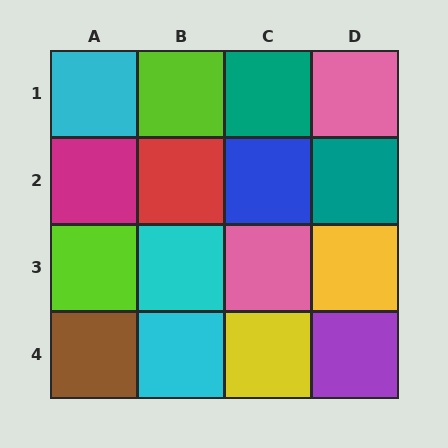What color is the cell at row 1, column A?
Cyan.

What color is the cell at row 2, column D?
Teal.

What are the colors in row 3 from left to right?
Lime, cyan, pink, yellow.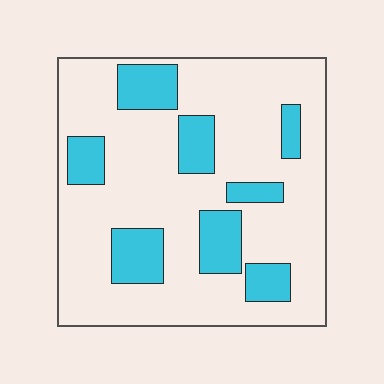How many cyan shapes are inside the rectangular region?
8.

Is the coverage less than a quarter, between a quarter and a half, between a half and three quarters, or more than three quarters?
Less than a quarter.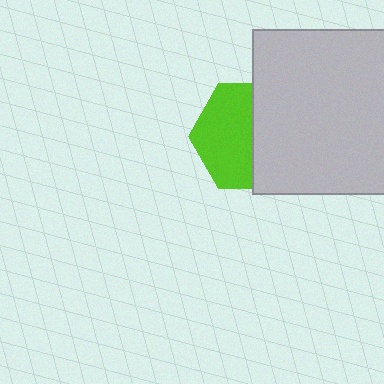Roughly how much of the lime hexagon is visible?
About half of it is visible (roughly 53%).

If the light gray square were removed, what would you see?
You would see the complete lime hexagon.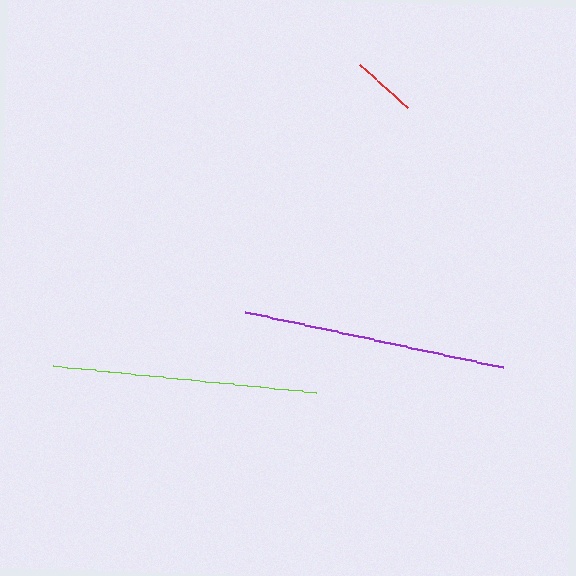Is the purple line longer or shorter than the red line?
The purple line is longer than the red line.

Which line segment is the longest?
The lime line is the longest at approximately 265 pixels.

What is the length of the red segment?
The red segment is approximately 65 pixels long.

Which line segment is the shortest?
The red line is the shortest at approximately 65 pixels.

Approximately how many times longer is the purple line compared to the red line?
The purple line is approximately 4.1 times the length of the red line.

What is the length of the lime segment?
The lime segment is approximately 265 pixels long.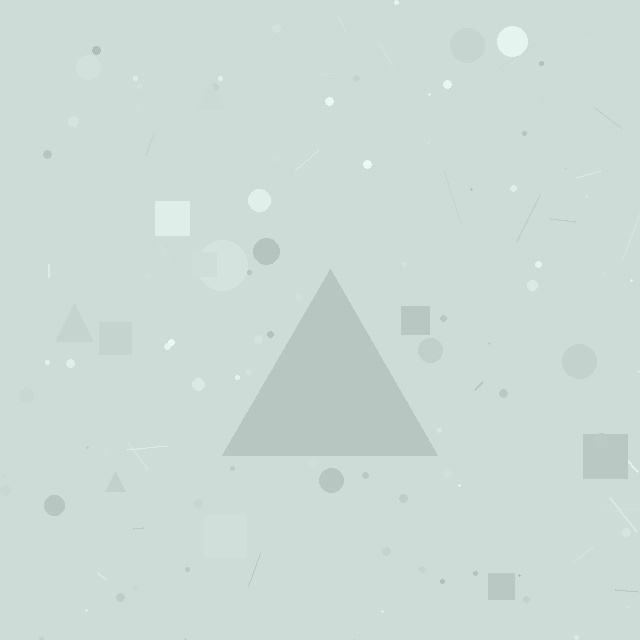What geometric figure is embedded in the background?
A triangle is embedded in the background.